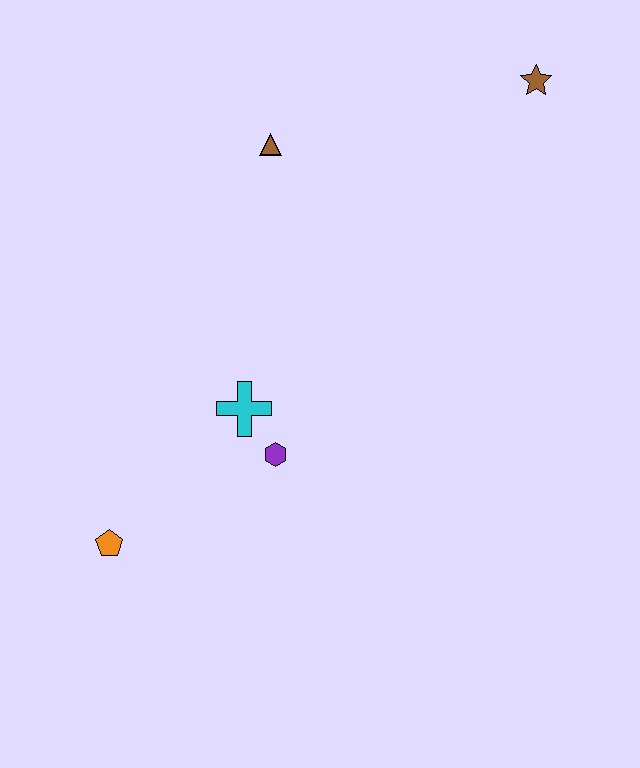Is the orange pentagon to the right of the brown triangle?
No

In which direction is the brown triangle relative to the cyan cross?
The brown triangle is above the cyan cross.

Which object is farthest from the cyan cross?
The brown star is farthest from the cyan cross.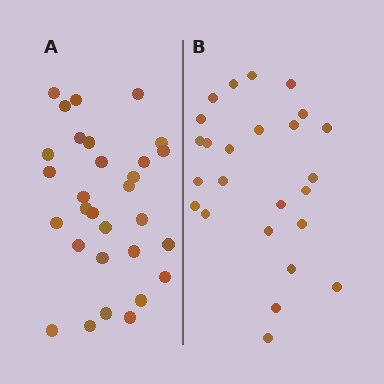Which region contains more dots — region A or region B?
Region A (the left region) has more dots.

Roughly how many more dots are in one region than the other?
Region A has about 5 more dots than region B.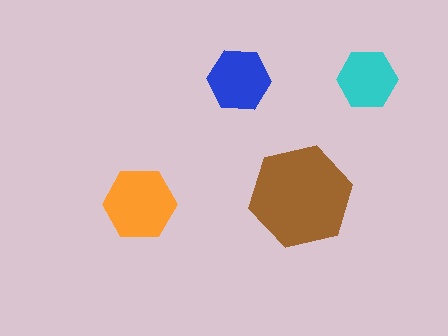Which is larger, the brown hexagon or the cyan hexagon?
The brown one.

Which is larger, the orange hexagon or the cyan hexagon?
The orange one.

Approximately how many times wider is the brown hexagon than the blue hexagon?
About 1.5 times wider.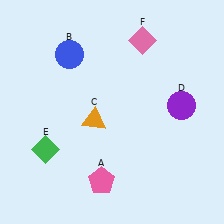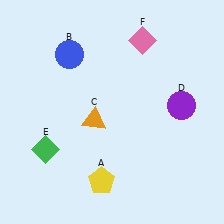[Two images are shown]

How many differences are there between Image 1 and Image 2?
There is 1 difference between the two images.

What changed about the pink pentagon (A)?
In Image 1, A is pink. In Image 2, it changed to yellow.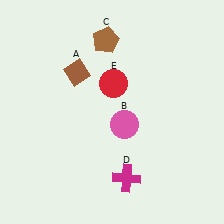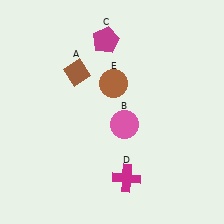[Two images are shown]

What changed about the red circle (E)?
In Image 1, E is red. In Image 2, it changed to brown.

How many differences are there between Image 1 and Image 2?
There are 2 differences between the two images.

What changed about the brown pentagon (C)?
In Image 1, C is brown. In Image 2, it changed to magenta.